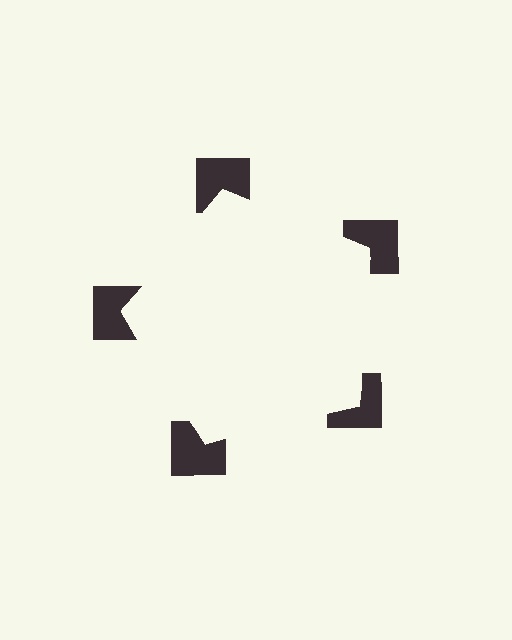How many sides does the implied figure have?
5 sides.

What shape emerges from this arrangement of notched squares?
An illusory pentagon — its edges are inferred from the aligned wedge cuts in the notched squares, not physically drawn.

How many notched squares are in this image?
There are 5 — one at each vertex of the illusory pentagon.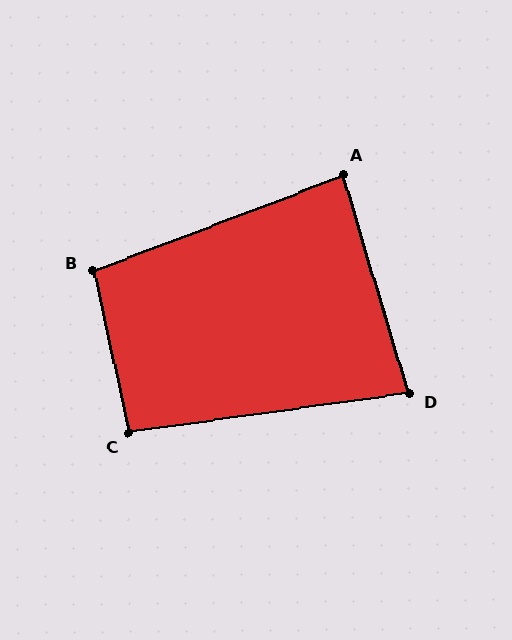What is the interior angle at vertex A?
Approximately 86 degrees (approximately right).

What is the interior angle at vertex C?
Approximately 94 degrees (approximately right).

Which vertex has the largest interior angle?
B, at approximately 99 degrees.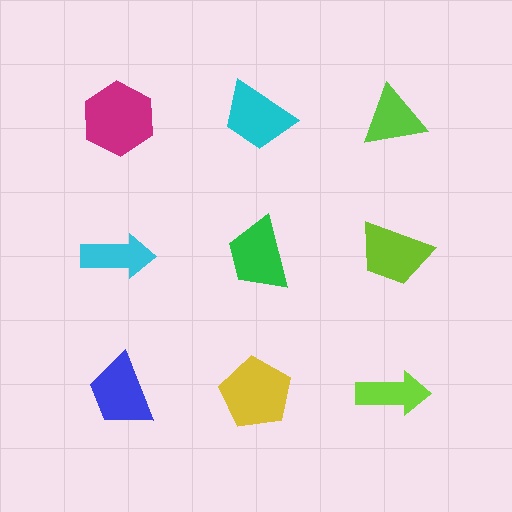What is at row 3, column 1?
A blue trapezoid.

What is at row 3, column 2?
A yellow pentagon.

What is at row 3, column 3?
A lime arrow.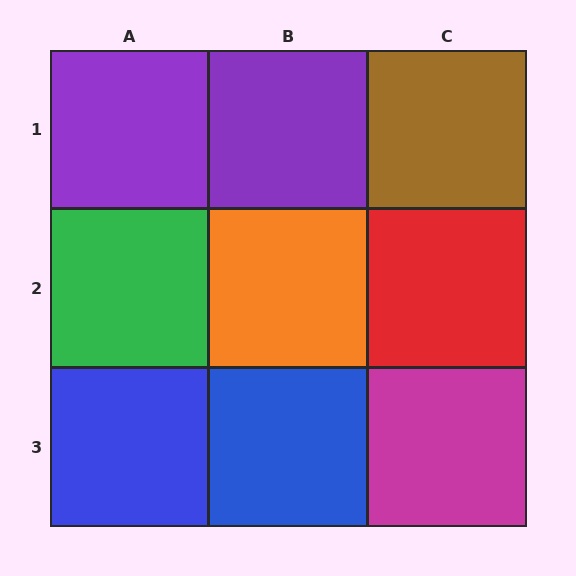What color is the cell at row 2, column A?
Green.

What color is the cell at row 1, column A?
Purple.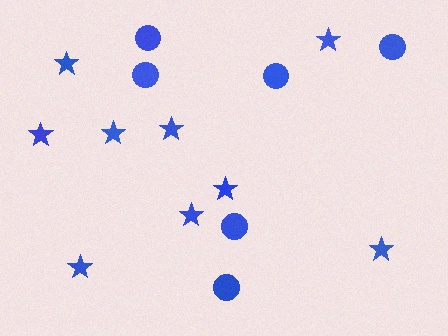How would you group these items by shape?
There are 2 groups: one group of stars (9) and one group of circles (6).